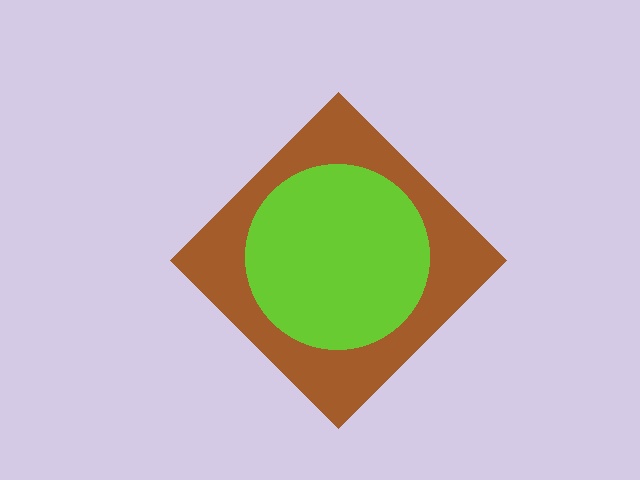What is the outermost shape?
The brown diamond.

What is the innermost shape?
The lime circle.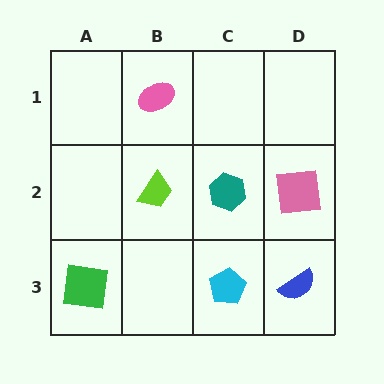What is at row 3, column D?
A blue semicircle.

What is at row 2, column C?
A teal hexagon.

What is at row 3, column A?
A green square.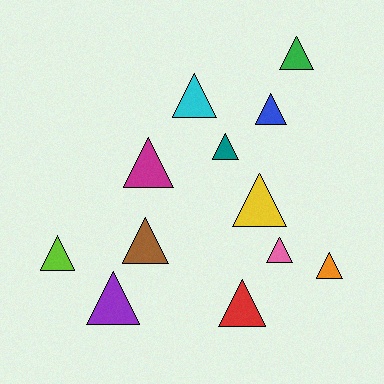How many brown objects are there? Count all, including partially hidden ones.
There is 1 brown object.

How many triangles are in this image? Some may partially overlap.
There are 12 triangles.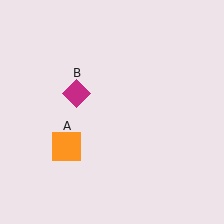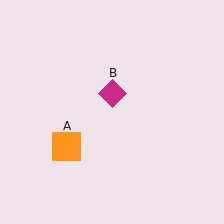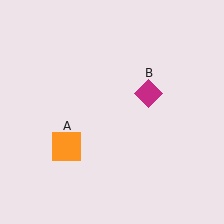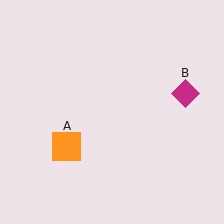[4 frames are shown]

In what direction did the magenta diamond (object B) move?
The magenta diamond (object B) moved right.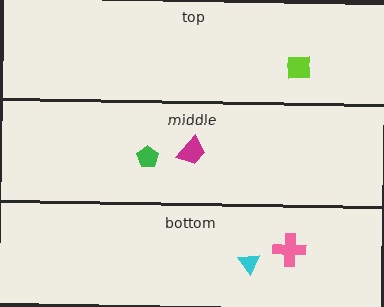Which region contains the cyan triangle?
The bottom region.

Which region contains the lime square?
The top region.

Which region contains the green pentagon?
The middle region.